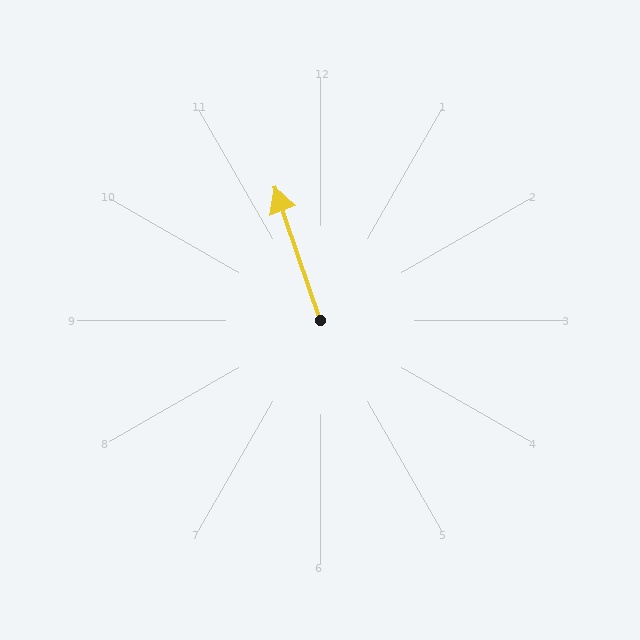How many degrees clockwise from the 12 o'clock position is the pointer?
Approximately 341 degrees.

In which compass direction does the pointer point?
North.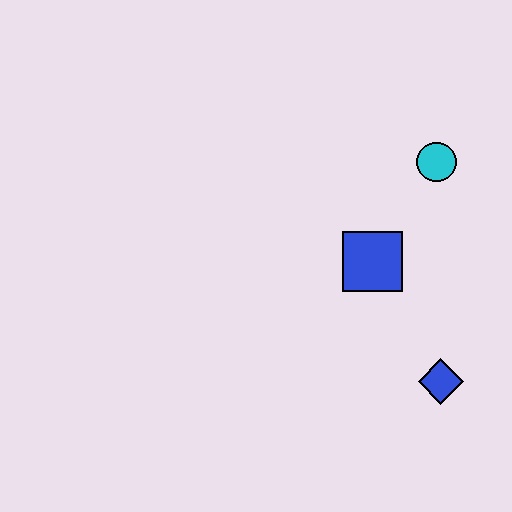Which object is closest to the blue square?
The cyan circle is closest to the blue square.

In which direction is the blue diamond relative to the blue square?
The blue diamond is below the blue square.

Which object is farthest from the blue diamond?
The cyan circle is farthest from the blue diamond.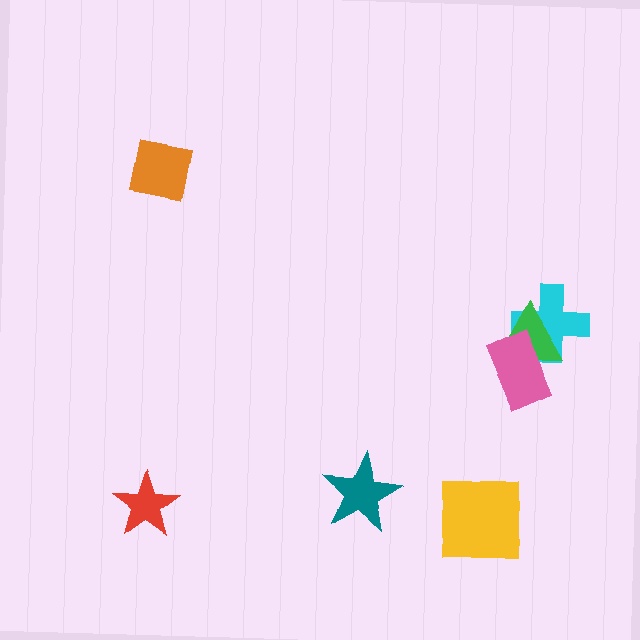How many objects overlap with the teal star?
0 objects overlap with the teal star.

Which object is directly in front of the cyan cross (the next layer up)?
The green triangle is directly in front of the cyan cross.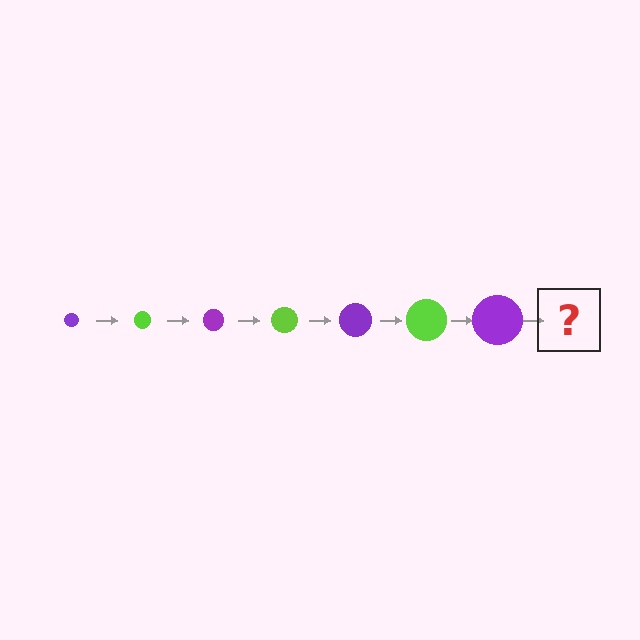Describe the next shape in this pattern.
It should be a lime circle, larger than the previous one.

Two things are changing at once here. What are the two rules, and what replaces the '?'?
The two rules are that the circle grows larger each step and the color cycles through purple and lime. The '?' should be a lime circle, larger than the previous one.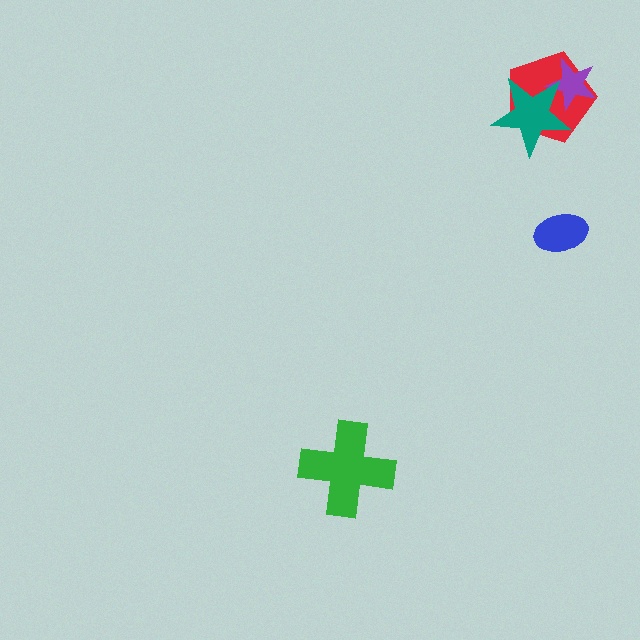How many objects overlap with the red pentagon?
2 objects overlap with the red pentagon.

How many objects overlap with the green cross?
0 objects overlap with the green cross.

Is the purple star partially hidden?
Yes, it is partially covered by another shape.